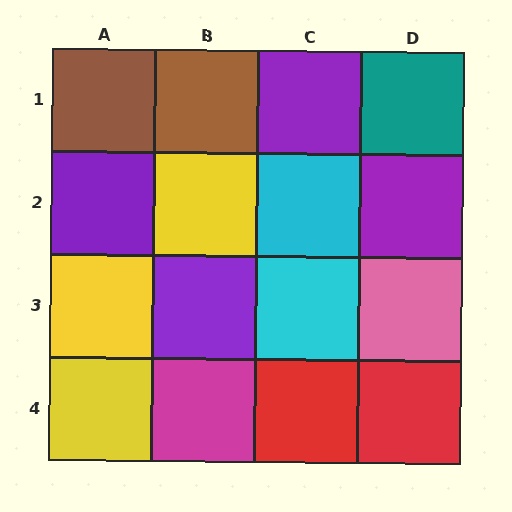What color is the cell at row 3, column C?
Cyan.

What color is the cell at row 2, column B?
Yellow.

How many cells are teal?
1 cell is teal.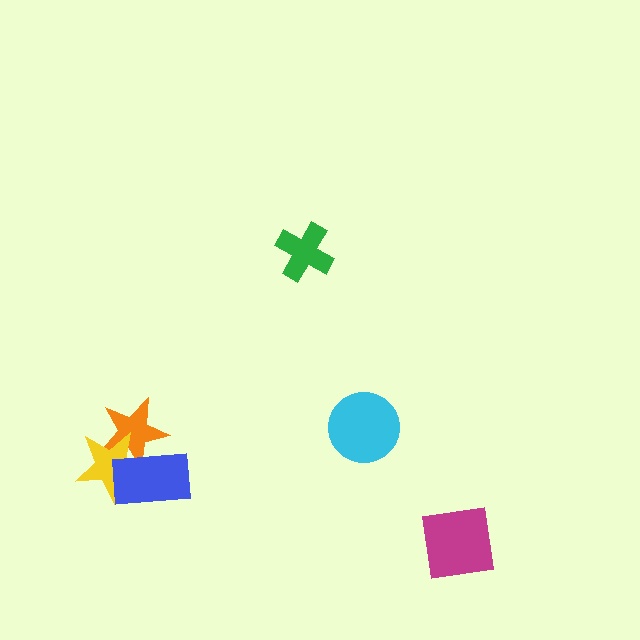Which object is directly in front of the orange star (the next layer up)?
The yellow star is directly in front of the orange star.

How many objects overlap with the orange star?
2 objects overlap with the orange star.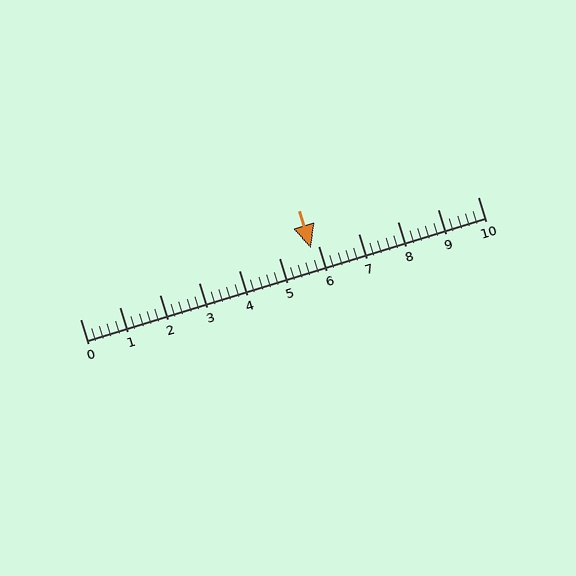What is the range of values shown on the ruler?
The ruler shows values from 0 to 10.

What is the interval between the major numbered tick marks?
The major tick marks are spaced 1 units apart.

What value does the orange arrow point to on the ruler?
The orange arrow points to approximately 5.8.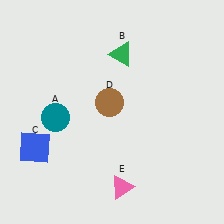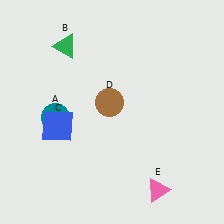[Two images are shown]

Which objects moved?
The objects that moved are: the green triangle (B), the blue square (C), the pink triangle (E).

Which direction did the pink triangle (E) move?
The pink triangle (E) moved right.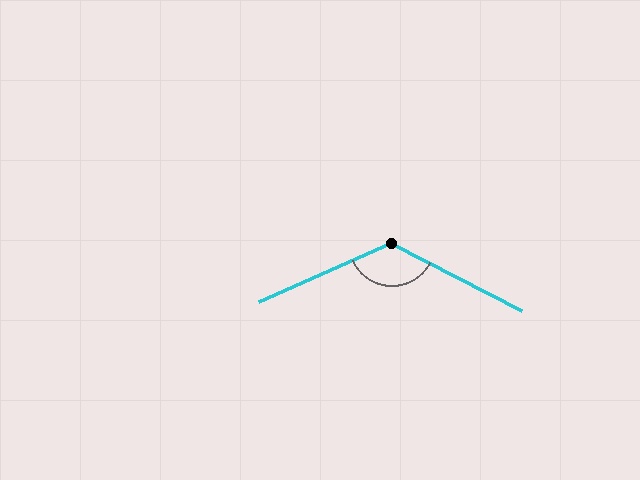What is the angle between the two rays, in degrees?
Approximately 129 degrees.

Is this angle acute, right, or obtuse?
It is obtuse.